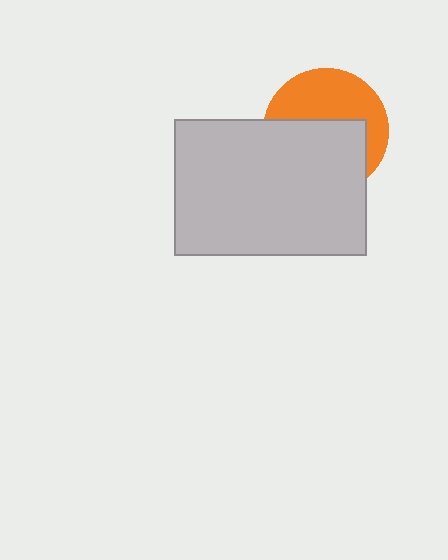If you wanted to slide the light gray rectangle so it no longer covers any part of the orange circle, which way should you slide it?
Slide it down — that is the most direct way to separate the two shapes.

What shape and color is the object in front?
The object in front is a light gray rectangle.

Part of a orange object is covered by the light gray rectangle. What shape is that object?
It is a circle.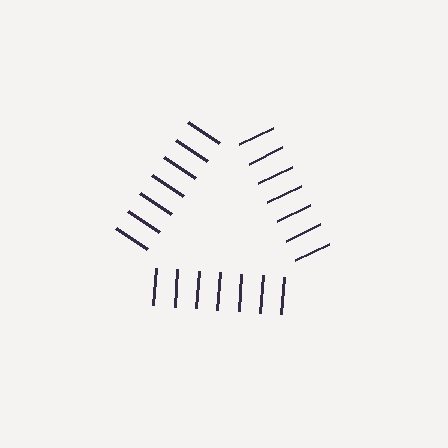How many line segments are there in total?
21 — 7 along each of the 3 edges.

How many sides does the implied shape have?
3 sides — the line-ends trace a triangle.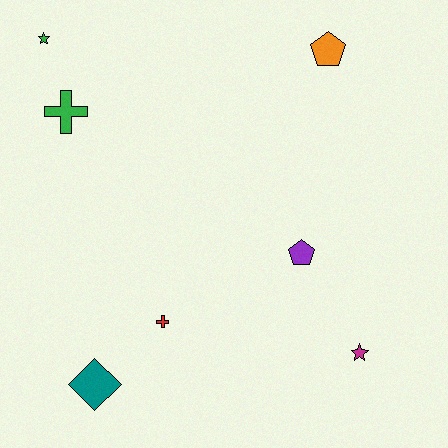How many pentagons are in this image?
There are 2 pentagons.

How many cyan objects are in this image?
There are no cyan objects.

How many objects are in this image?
There are 7 objects.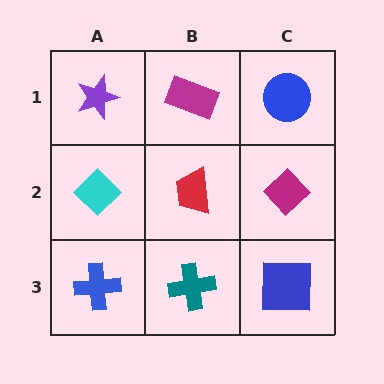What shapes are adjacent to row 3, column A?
A cyan diamond (row 2, column A), a teal cross (row 3, column B).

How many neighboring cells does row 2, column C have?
3.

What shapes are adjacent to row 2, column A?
A purple star (row 1, column A), a blue cross (row 3, column A), a red trapezoid (row 2, column B).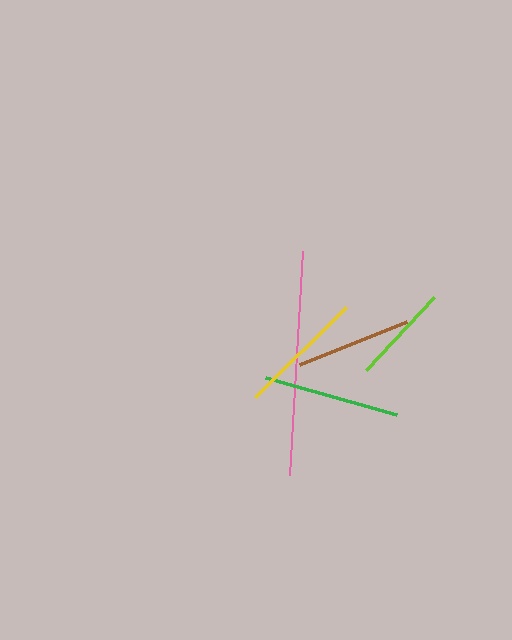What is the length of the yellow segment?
The yellow segment is approximately 128 pixels long.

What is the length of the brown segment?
The brown segment is approximately 115 pixels long.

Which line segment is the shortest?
The lime line is the shortest at approximately 100 pixels.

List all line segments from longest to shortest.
From longest to shortest: pink, green, yellow, brown, lime.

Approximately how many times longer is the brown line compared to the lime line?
The brown line is approximately 1.1 times the length of the lime line.